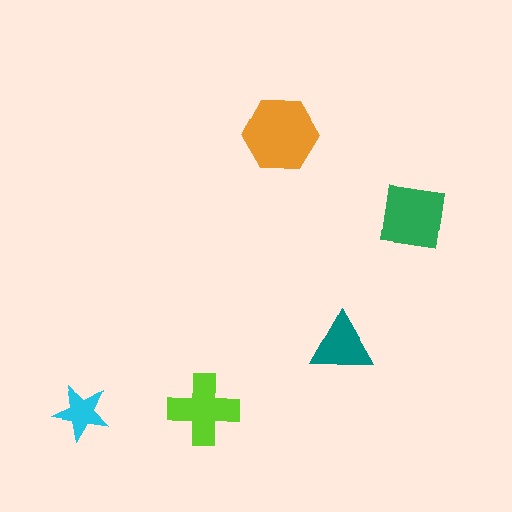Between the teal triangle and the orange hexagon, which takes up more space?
The orange hexagon.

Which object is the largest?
The orange hexagon.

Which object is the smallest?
The cyan star.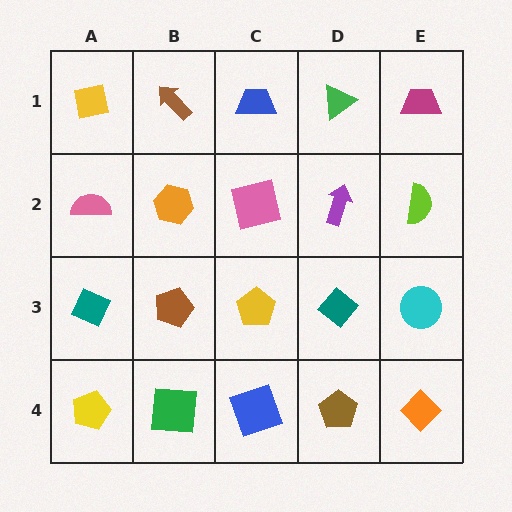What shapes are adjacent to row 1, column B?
An orange hexagon (row 2, column B), a yellow square (row 1, column A), a blue trapezoid (row 1, column C).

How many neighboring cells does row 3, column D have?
4.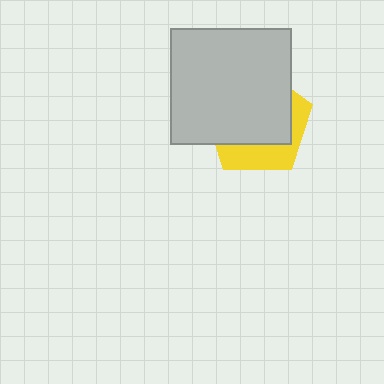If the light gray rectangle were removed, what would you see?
You would see the complete yellow pentagon.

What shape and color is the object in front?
The object in front is a light gray rectangle.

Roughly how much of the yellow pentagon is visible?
A small part of it is visible (roughly 32%).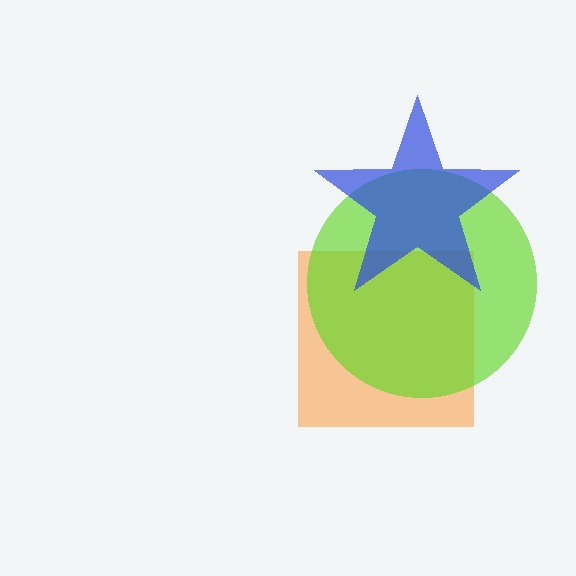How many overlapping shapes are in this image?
There are 3 overlapping shapes in the image.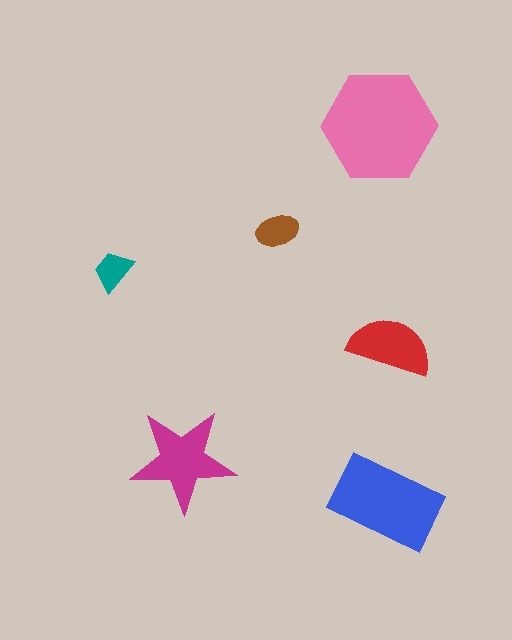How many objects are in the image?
There are 6 objects in the image.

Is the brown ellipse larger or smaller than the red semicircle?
Smaller.